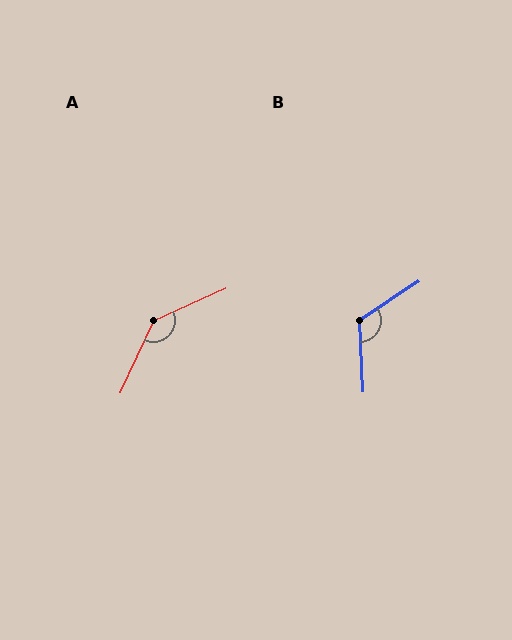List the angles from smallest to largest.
B (121°), A (139°).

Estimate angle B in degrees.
Approximately 121 degrees.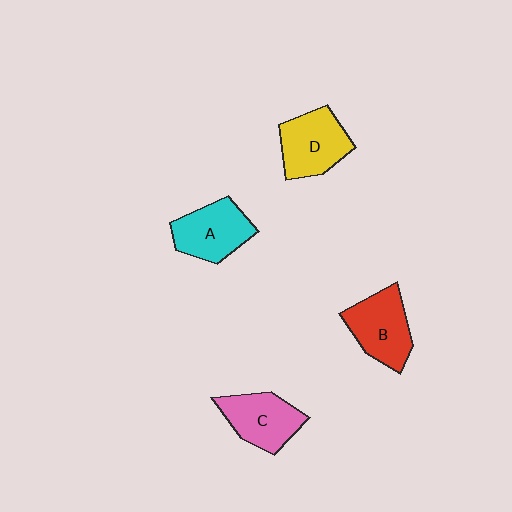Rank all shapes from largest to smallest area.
From largest to smallest: D (yellow), B (red), A (cyan), C (pink).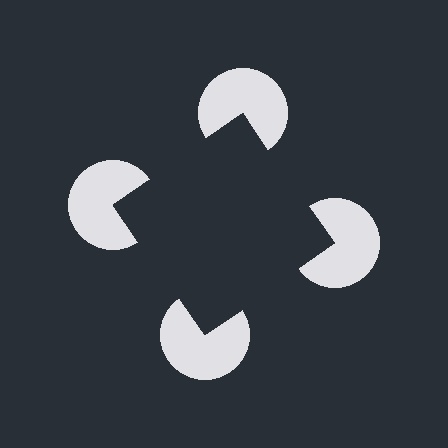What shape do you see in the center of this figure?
An illusory square — its edges are inferred from the aligned wedge cuts in the pac-man discs, not physically drawn.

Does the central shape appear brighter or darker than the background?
It typically appears slightly darker than the background, even though no actual brightness change is drawn.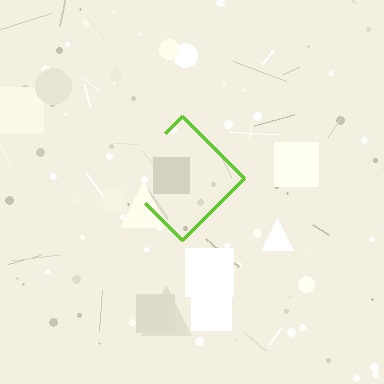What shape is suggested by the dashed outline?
The dashed outline suggests a diamond.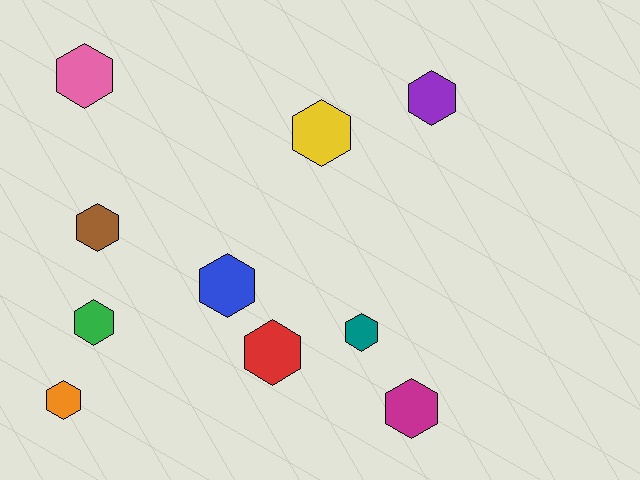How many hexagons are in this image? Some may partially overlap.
There are 10 hexagons.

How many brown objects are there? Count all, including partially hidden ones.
There is 1 brown object.